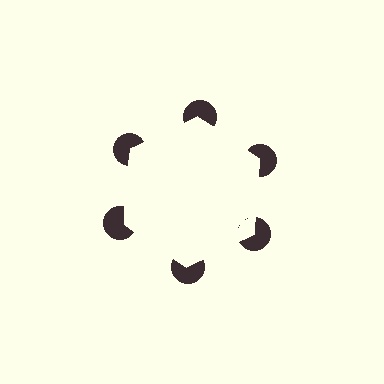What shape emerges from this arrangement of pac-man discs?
An illusory hexagon — its edges are inferred from the aligned wedge cuts in the pac-man discs, not physically drawn.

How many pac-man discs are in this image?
There are 6 — one at each vertex of the illusory hexagon.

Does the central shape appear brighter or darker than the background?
It typically appears slightly brighter than the background, even though no actual brightness change is drawn.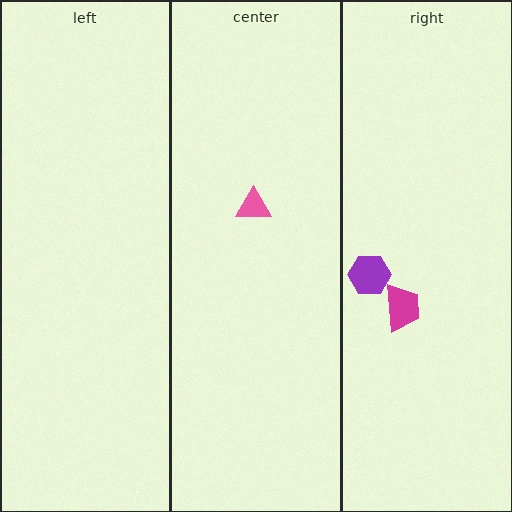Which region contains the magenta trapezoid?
The right region.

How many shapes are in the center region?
1.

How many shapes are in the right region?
2.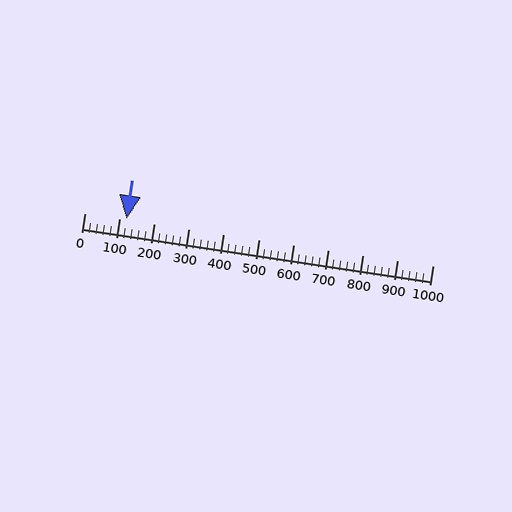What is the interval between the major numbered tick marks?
The major tick marks are spaced 100 units apart.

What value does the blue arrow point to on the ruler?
The blue arrow points to approximately 120.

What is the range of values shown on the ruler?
The ruler shows values from 0 to 1000.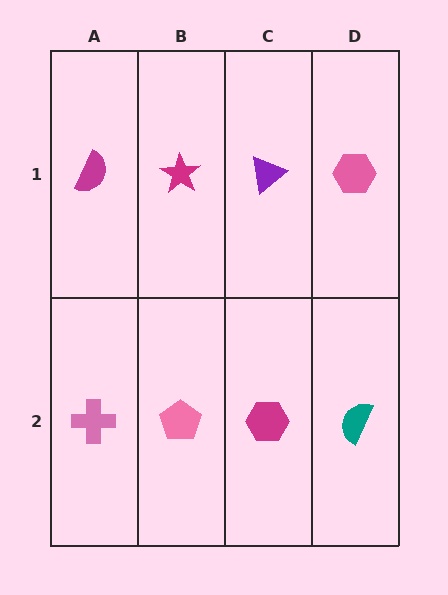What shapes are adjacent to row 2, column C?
A purple triangle (row 1, column C), a pink pentagon (row 2, column B), a teal semicircle (row 2, column D).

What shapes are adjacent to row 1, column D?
A teal semicircle (row 2, column D), a purple triangle (row 1, column C).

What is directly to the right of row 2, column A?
A pink pentagon.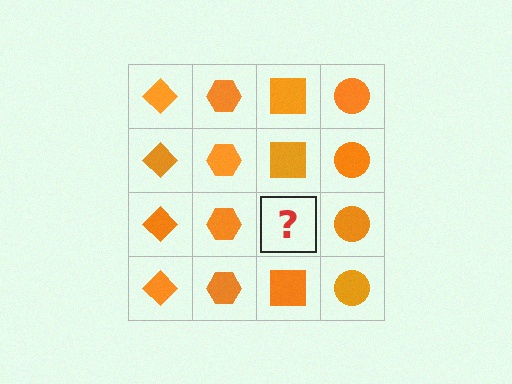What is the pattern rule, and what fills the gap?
The rule is that each column has a consistent shape. The gap should be filled with an orange square.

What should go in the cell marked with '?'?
The missing cell should contain an orange square.